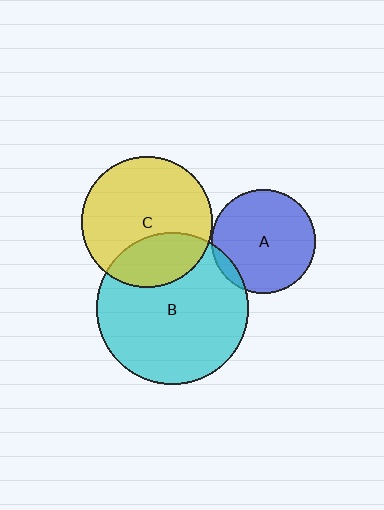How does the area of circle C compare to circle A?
Approximately 1.6 times.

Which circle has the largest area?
Circle B (cyan).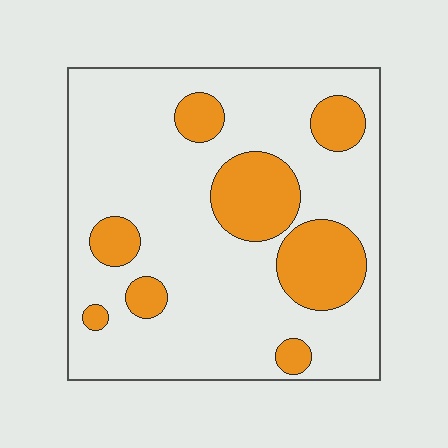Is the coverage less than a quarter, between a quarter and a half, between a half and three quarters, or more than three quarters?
Less than a quarter.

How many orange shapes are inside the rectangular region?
8.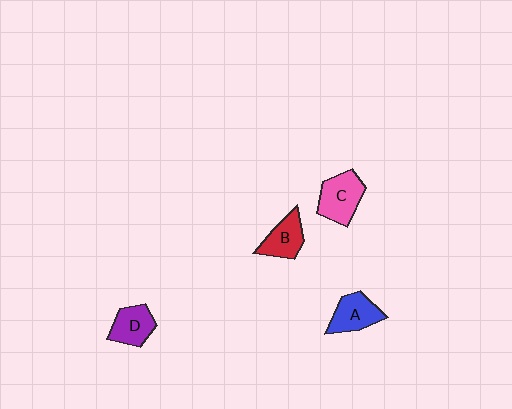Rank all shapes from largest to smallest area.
From largest to smallest: C (pink), A (blue), B (red), D (purple).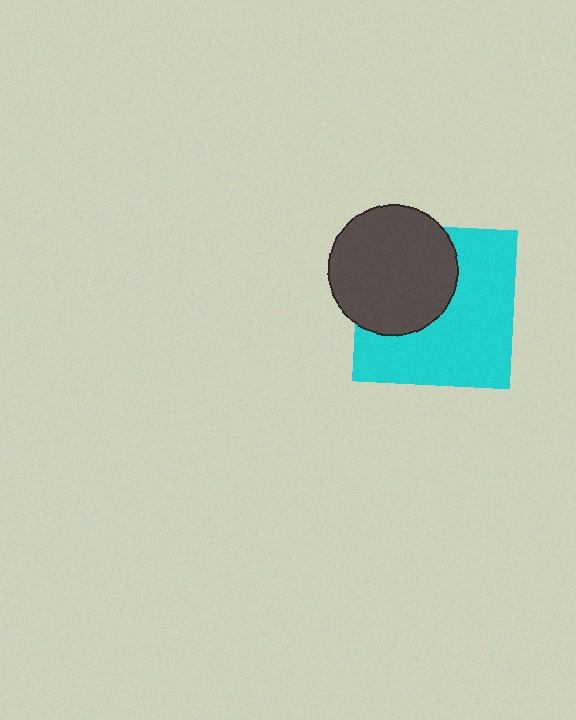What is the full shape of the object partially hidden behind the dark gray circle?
The partially hidden object is a cyan square.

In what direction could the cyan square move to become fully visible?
The cyan square could move toward the lower-right. That would shift it out from behind the dark gray circle entirely.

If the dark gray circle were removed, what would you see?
You would see the complete cyan square.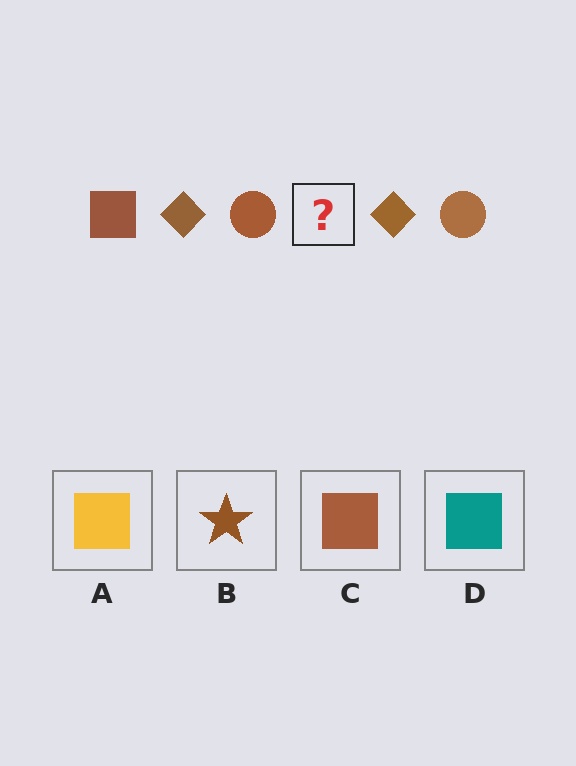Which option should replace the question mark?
Option C.